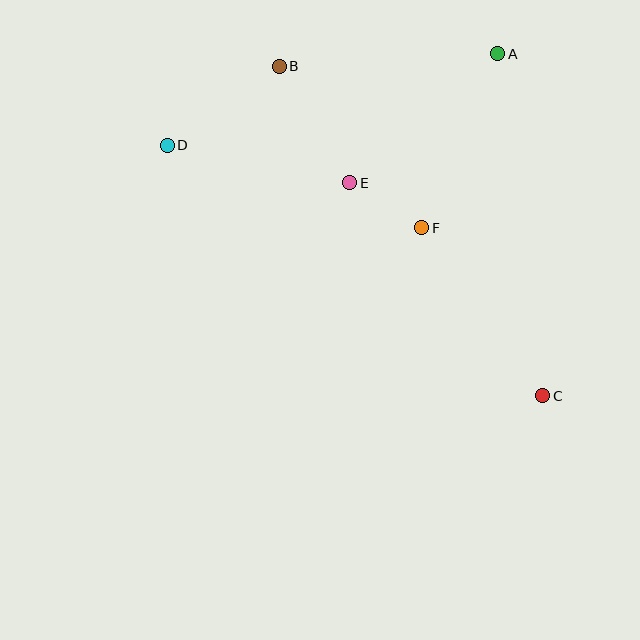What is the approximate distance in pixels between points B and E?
The distance between B and E is approximately 136 pixels.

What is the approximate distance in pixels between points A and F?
The distance between A and F is approximately 190 pixels.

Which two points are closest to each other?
Points E and F are closest to each other.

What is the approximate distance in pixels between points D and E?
The distance between D and E is approximately 186 pixels.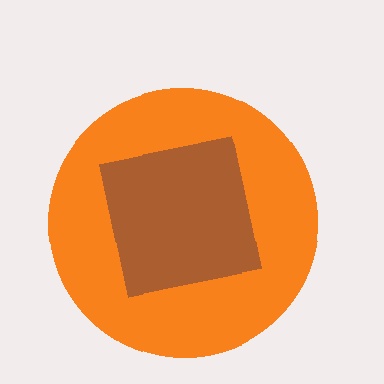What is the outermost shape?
The orange circle.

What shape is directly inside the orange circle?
The brown square.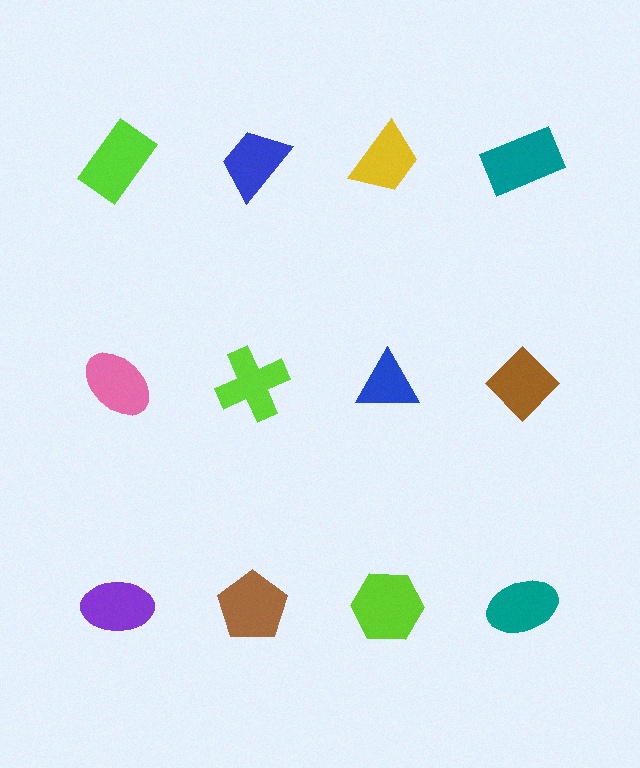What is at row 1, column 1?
A lime rectangle.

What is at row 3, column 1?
A purple ellipse.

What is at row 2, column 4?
A brown diamond.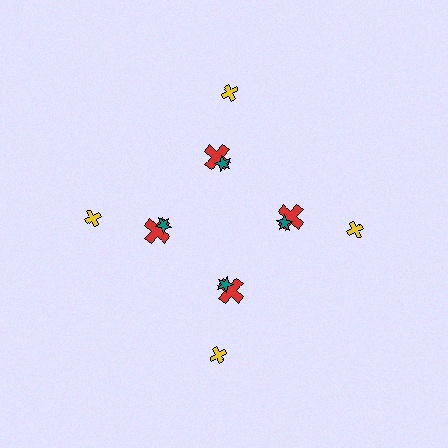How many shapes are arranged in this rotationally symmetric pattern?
There are 12 shapes, arranged in 4 groups of 3.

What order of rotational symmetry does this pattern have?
This pattern has 4-fold rotational symmetry.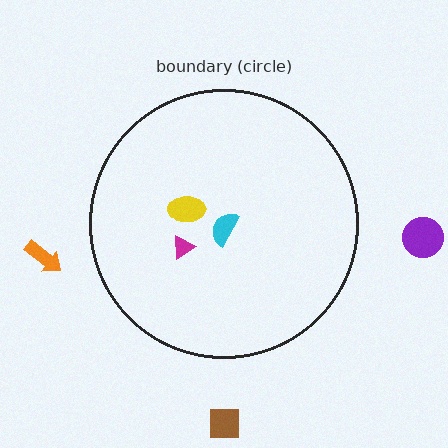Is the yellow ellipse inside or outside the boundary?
Inside.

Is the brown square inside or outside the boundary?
Outside.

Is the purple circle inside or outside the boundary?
Outside.